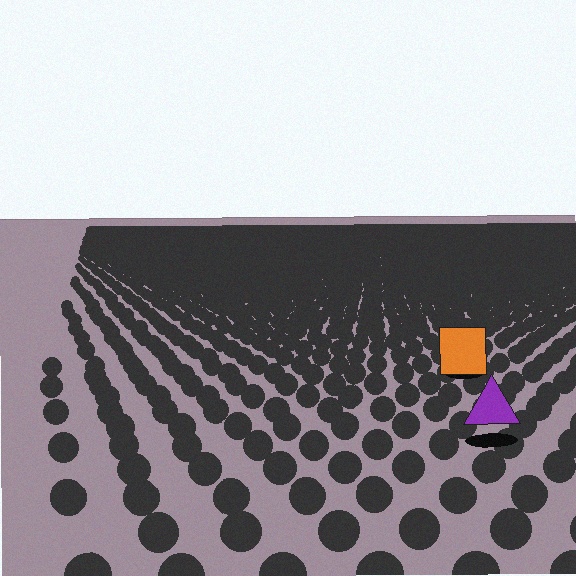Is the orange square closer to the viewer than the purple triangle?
No. The purple triangle is closer — you can tell from the texture gradient: the ground texture is coarser near it.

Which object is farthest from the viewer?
The orange square is farthest from the viewer. It appears smaller and the ground texture around it is denser.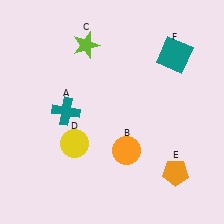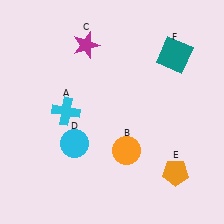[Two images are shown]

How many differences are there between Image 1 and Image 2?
There are 3 differences between the two images.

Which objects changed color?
A changed from teal to cyan. C changed from lime to magenta. D changed from yellow to cyan.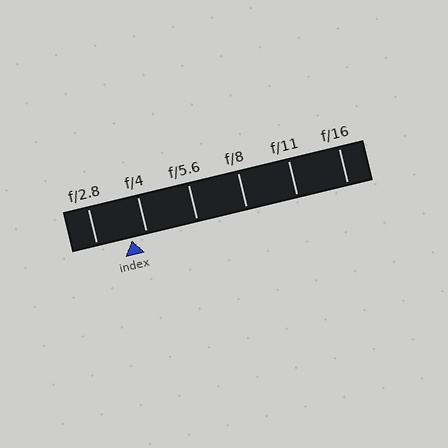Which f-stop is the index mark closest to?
The index mark is closest to f/4.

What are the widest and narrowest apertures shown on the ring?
The widest aperture shown is f/2.8 and the narrowest is f/16.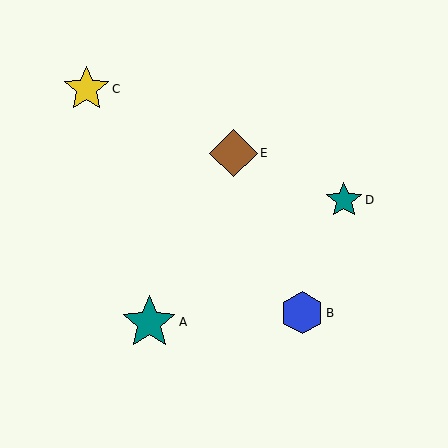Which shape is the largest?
The teal star (labeled A) is the largest.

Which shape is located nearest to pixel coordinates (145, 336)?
The teal star (labeled A) at (149, 322) is nearest to that location.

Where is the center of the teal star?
The center of the teal star is at (344, 200).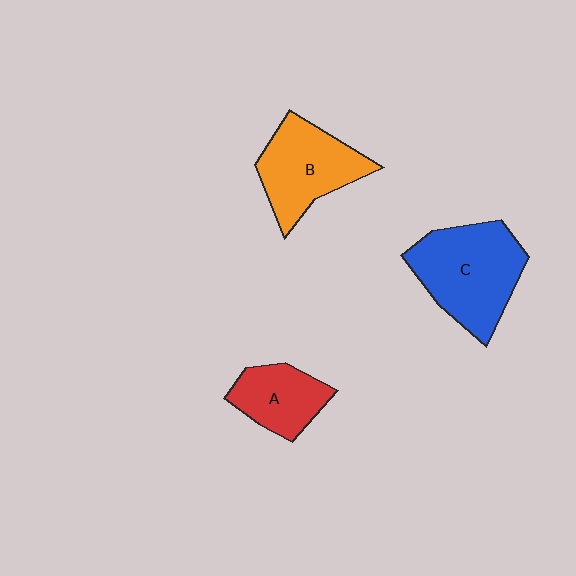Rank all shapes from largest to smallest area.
From largest to smallest: C (blue), B (orange), A (red).